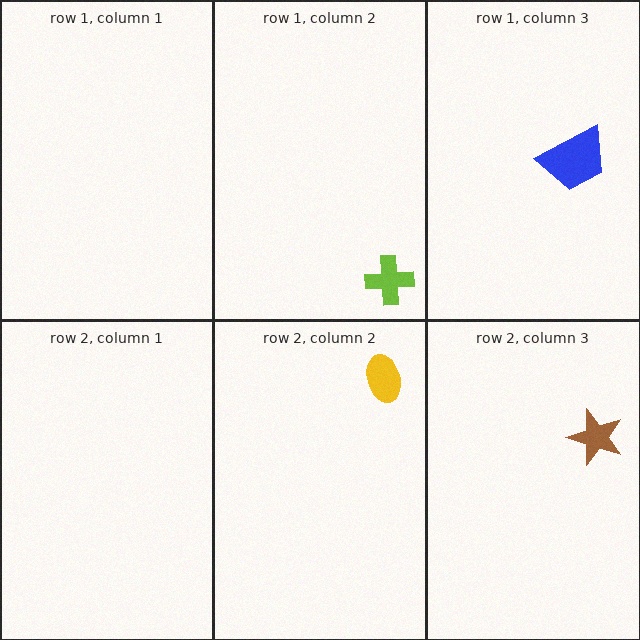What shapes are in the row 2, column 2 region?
The yellow ellipse.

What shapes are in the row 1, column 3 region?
The blue trapezoid.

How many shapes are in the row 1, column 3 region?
1.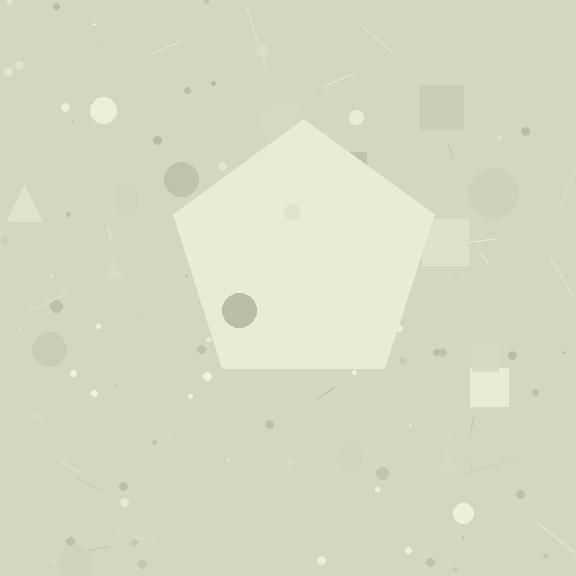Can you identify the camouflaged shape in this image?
The camouflaged shape is a pentagon.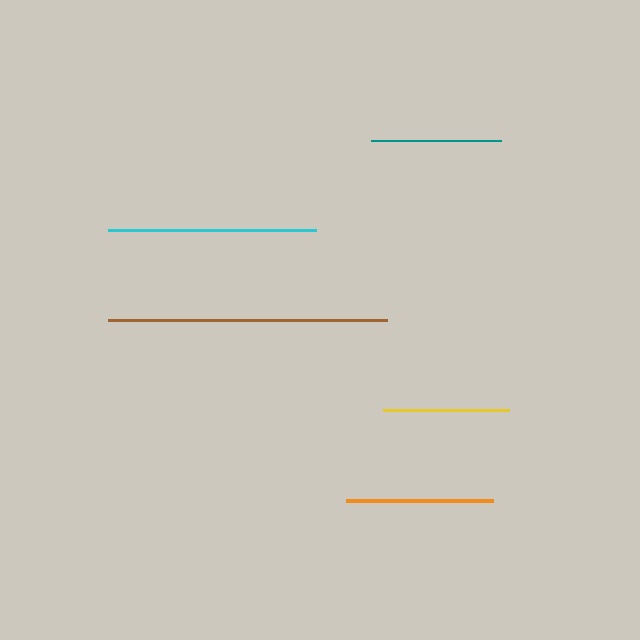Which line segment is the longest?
The brown line is the longest at approximately 279 pixels.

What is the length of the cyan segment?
The cyan segment is approximately 208 pixels long.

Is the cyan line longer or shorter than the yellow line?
The cyan line is longer than the yellow line.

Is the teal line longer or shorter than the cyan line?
The cyan line is longer than the teal line.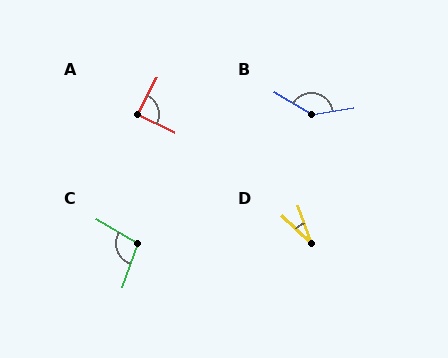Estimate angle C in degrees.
Approximately 102 degrees.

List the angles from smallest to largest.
D (27°), A (88°), C (102°), B (140°).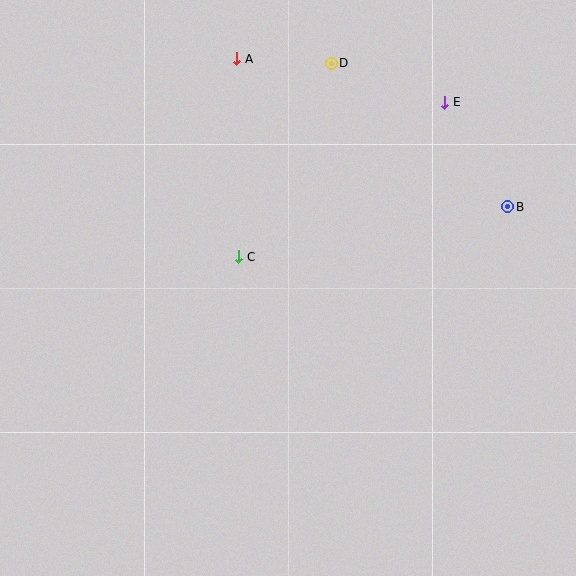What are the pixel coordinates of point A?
Point A is at (237, 59).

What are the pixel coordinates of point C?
Point C is at (239, 257).